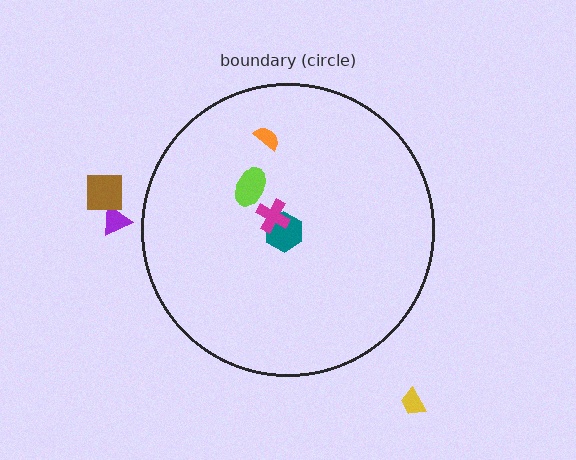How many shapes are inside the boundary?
4 inside, 3 outside.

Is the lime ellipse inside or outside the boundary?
Inside.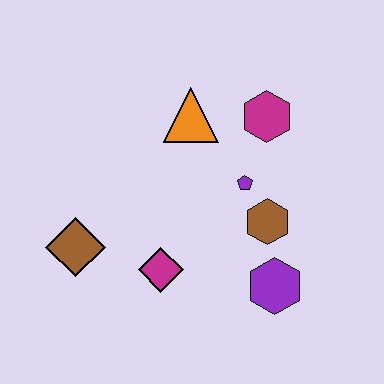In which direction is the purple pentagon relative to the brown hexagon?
The purple pentagon is above the brown hexagon.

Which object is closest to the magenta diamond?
The brown diamond is closest to the magenta diamond.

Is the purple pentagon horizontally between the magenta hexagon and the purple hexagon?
No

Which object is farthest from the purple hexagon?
The brown diamond is farthest from the purple hexagon.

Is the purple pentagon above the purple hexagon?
Yes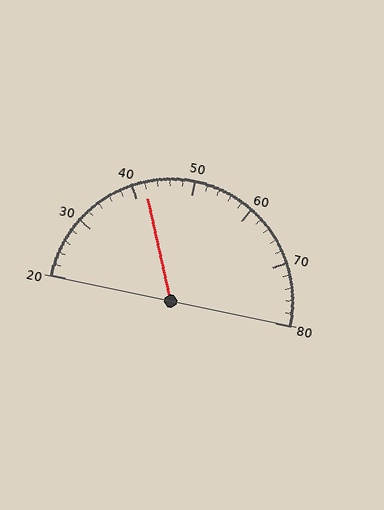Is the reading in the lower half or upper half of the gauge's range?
The reading is in the lower half of the range (20 to 80).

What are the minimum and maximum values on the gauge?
The gauge ranges from 20 to 80.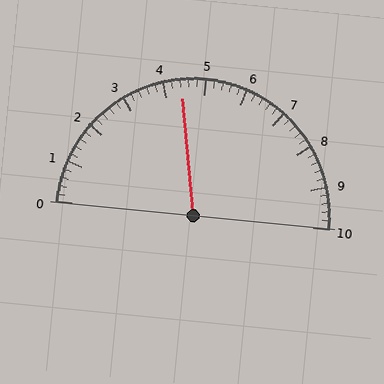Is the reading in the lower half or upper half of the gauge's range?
The reading is in the lower half of the range (0 to 10).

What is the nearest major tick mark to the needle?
The nearest major tick mark is 4.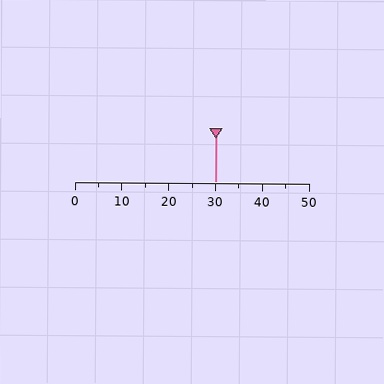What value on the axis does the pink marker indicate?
The marker indicates approximately 30.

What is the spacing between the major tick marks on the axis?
The major ticks are spaced 10 apart.